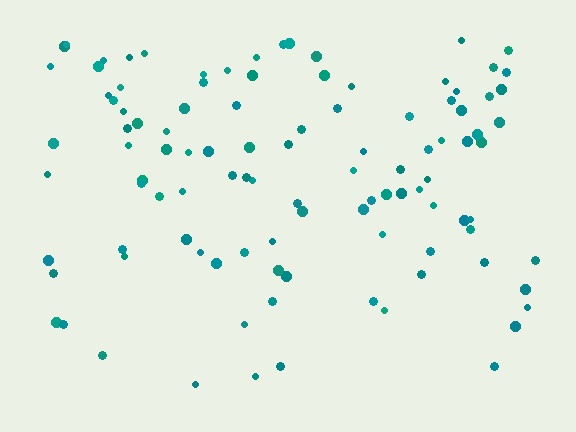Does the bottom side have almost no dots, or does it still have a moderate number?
Still a moderate number, just noticeably fewer than the top.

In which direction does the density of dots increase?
From bottom to top, with the top side densest.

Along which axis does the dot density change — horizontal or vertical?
Vertical.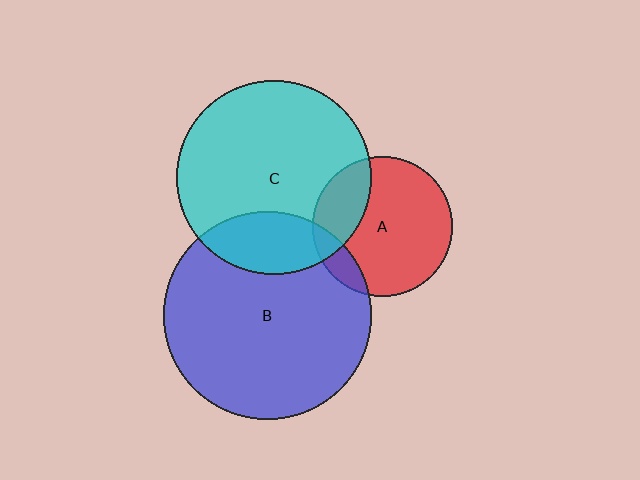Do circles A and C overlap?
Yes.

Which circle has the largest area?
Circle B (blue).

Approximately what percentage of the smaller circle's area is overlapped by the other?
Approximately 25%.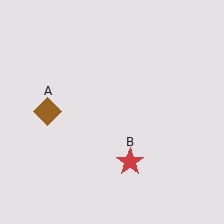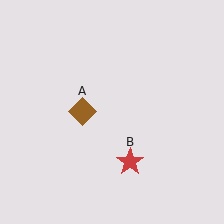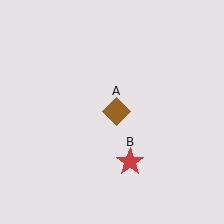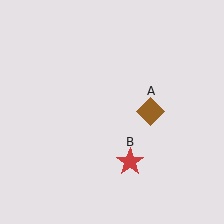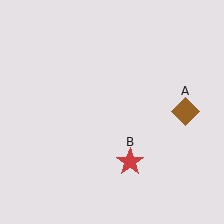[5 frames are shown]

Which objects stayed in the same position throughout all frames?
Red star (object B) remained stationary.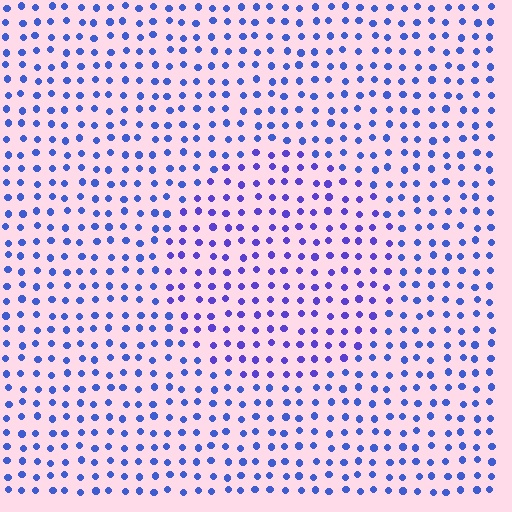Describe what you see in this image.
The image is filled with small blue elements in a uniform arrangement. A circle-shaped region is visible where the elements are tinted to a slightly different hue, forming a subtle color boundary.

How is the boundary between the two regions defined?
The boundary is defined purely by a slight shift in hue (about 24 degrees). Spacing, size, and orientation are identical on both sides.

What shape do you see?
I see a circle.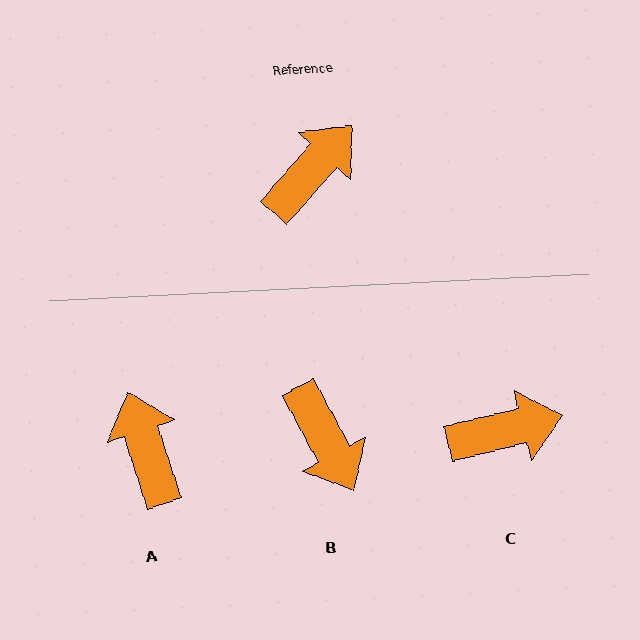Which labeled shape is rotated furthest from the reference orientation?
B, about 109 degrees away.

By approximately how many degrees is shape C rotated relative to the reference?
Approximately 34 degrees clockwise.